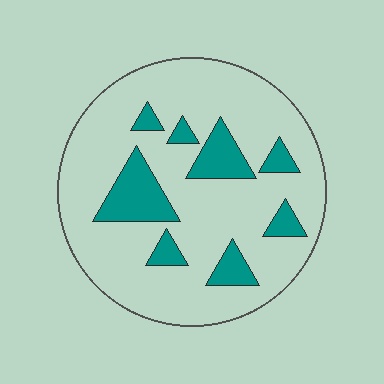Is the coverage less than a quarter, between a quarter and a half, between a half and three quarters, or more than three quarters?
Less than a quarter.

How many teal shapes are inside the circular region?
8.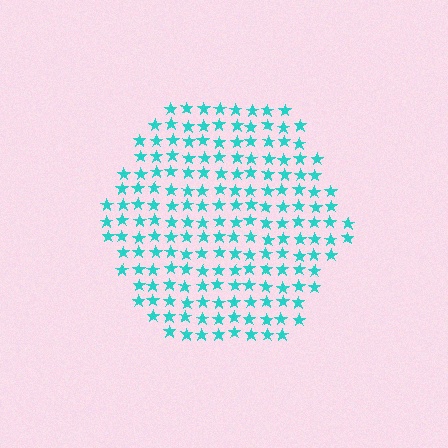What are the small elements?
The small elements are stars.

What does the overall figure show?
The overall figure shows a hexagon.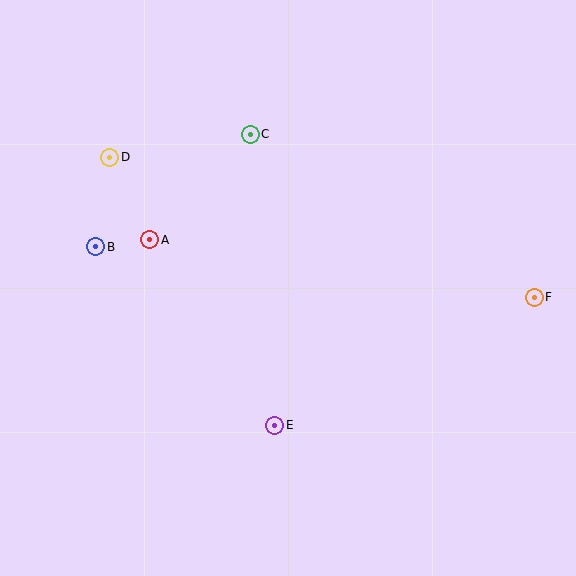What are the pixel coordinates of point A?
Point A is at (150, 240).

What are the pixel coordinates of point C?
Point C is at (250, 134).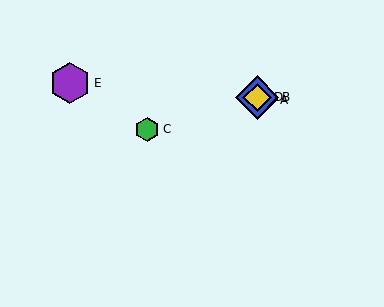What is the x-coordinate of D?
Object D is at x≈257.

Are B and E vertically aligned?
No, B is at x≈257 and E is at x≈70.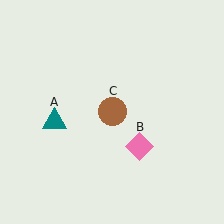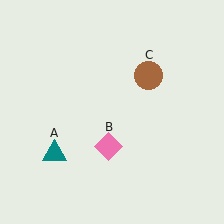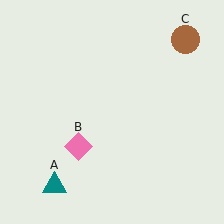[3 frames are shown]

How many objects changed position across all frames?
3 objects changed position: teal triangle (object A), pink diamond (object B), brown circle (object C).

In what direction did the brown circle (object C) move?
The brown circle (object C) moved up and to the right.